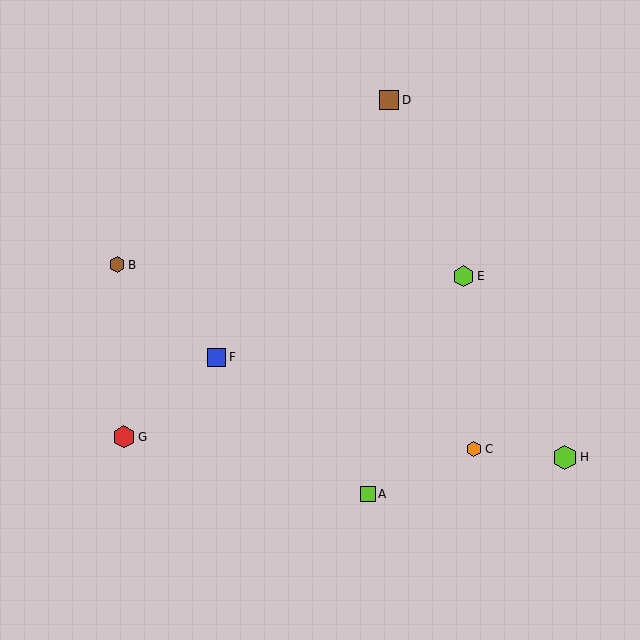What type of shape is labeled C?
Shape C is an orange hexagon.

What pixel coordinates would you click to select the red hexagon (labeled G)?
Click at (124, 437) to select the red hexagon G.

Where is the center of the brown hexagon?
The center of the brown hexagon is at (117, 265).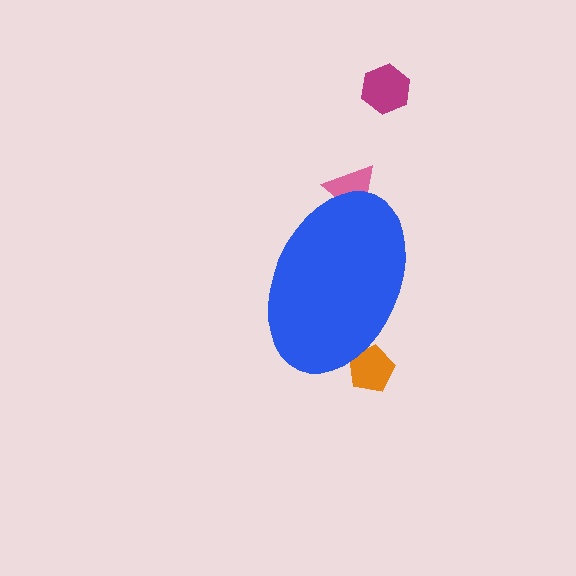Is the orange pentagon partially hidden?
Yes, the orange pentagon is partially hidden behind the blue ellipse.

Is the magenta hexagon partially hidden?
No, the magenta hexagon is fully visible.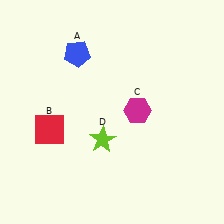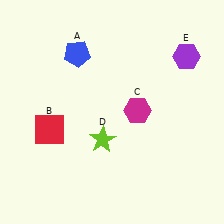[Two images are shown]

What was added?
A purple hexagon (E) was added in Image 2.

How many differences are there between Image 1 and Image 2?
There is 1 difference between the two images.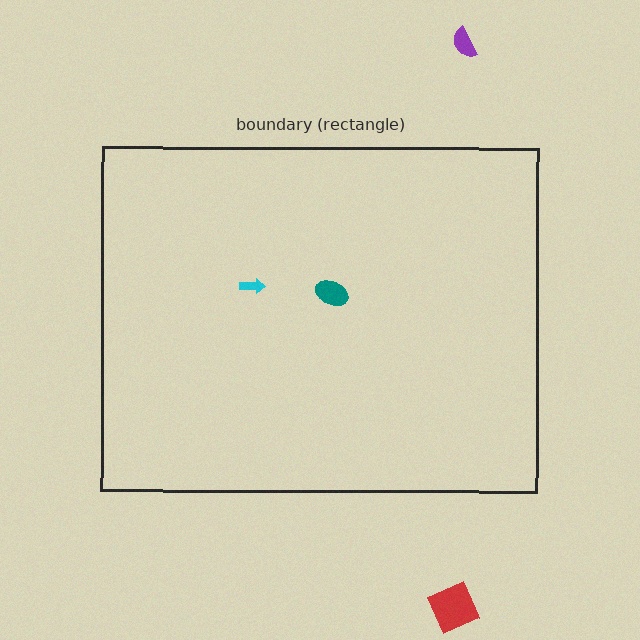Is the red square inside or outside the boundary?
Outside.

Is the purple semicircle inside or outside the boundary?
Outside.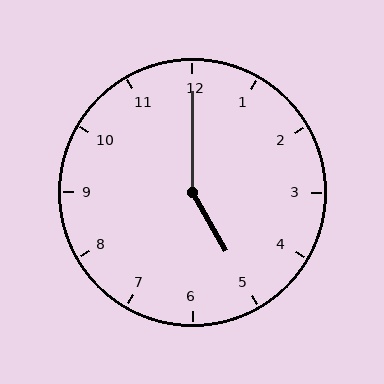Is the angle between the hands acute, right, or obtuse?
It is obtuse.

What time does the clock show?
5:00.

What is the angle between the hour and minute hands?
Approximately 150 degrees.